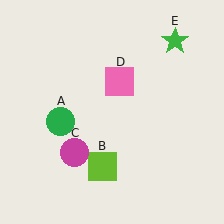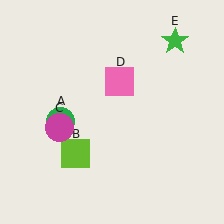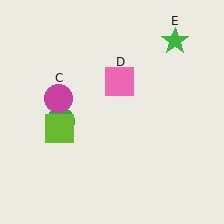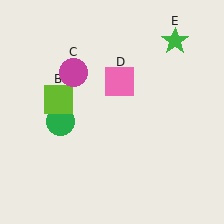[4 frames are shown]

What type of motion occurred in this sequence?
The lime square (object B), magenta circle (object C) rotated clockwise around the center of the scene.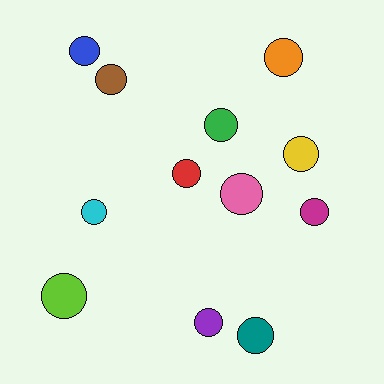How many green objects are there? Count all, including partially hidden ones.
There is 1 green object.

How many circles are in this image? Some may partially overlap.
There are 12 circles.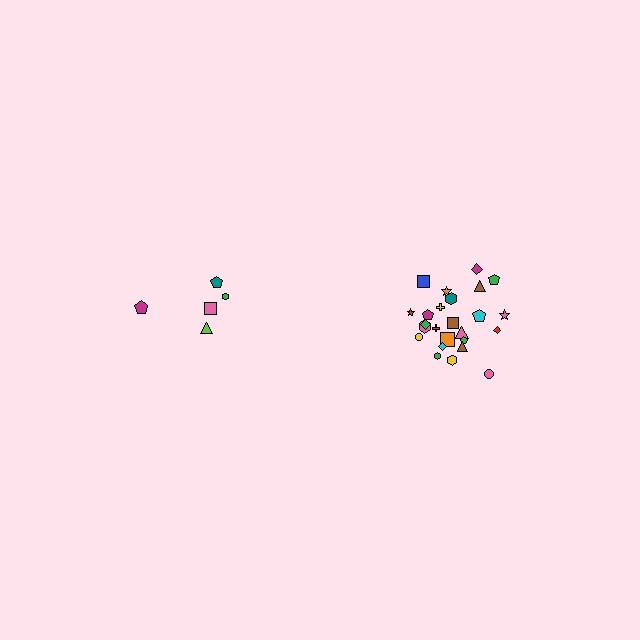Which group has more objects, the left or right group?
The right group.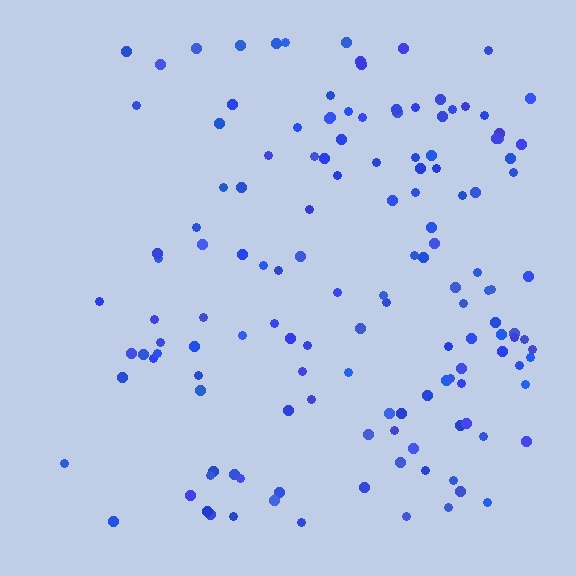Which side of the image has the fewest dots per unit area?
The left.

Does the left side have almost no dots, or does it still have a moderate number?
Still a moderate number, just noticeably fewer than the right.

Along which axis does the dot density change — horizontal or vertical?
Horizontal.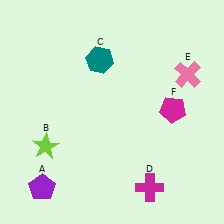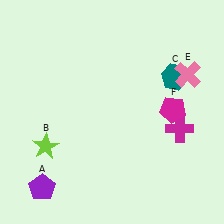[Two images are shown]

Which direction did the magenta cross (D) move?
The magenta cross (D) moved up.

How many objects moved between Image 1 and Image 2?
2 objects moved between the two images.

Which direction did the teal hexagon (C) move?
The teal hexagon (C) moved right.